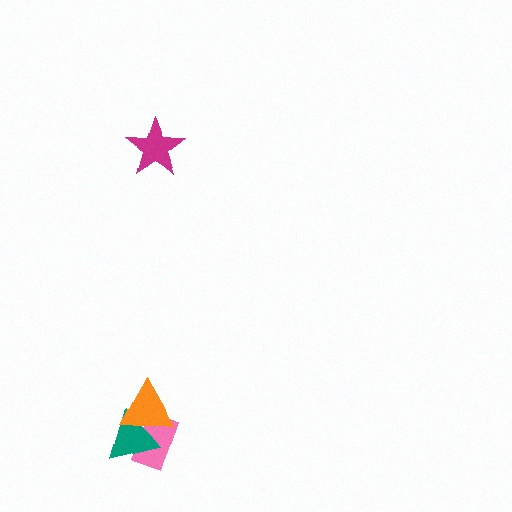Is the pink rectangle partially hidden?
Yes, it is partially covered by another shape.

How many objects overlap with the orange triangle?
2 objects overlap with the orange triangle.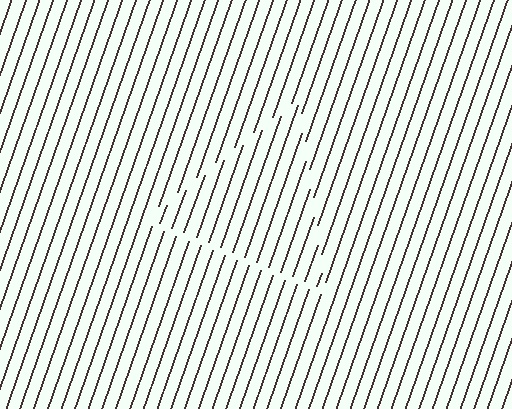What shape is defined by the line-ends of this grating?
An illusory triangle. The interior of the shape contains the same grating, shifted by half a period — the contour is defined by the phase discontinuity where line-ends from the inner and outer gratings abut.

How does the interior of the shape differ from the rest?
The interior of the shape contains the same grating, shifted by half a period — the contour is defined by the phase discontinuity where line-ends from the inner and outer gratings abut.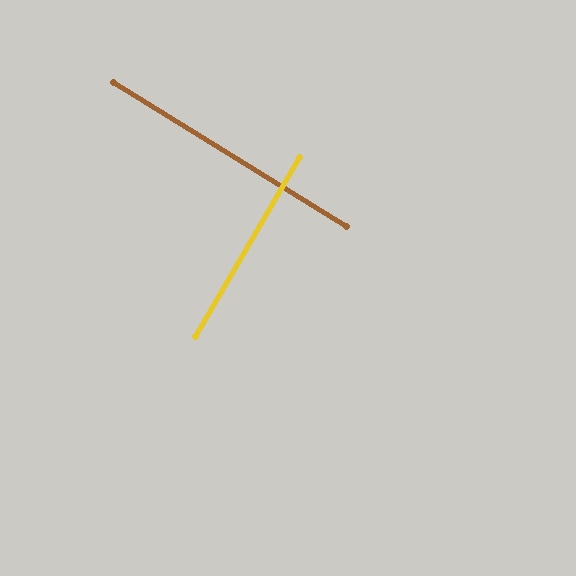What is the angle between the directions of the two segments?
Approximately 88 degrees.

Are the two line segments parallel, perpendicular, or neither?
Perpendicular — they meet at approximately 88°.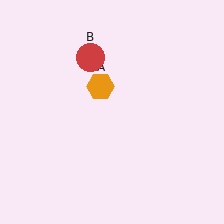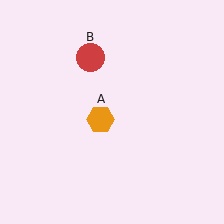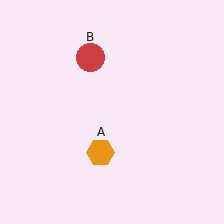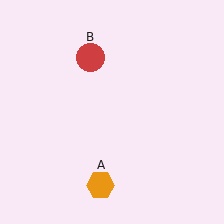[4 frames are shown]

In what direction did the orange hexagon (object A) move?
The orange hexagon (object A) moved down.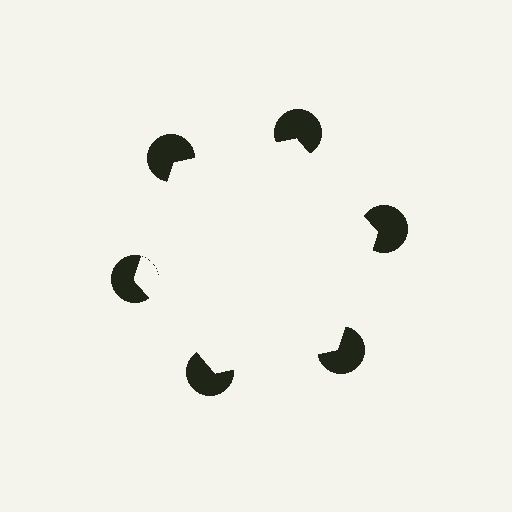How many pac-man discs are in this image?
There are 6 — one at each vertex of the illusory hexagon.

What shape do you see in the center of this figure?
An illusory hexagon — its edges are inferred from the aligned wedge cuts in the pac-man discs, not physically drawn.